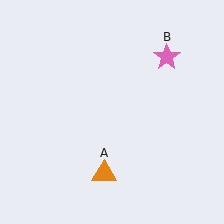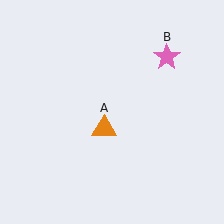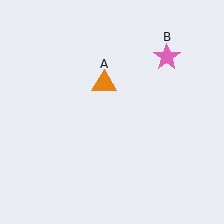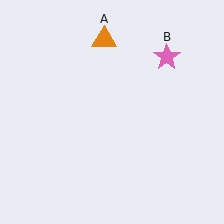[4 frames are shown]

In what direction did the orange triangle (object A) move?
The orange triangle (object A) moved up.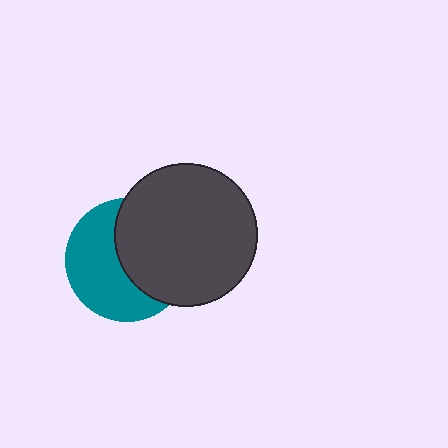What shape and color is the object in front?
The object in front is a dark gray circle.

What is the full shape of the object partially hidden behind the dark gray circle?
The partially hidden object is a teal circle.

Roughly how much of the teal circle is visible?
About half of it is visible (roughly 52%).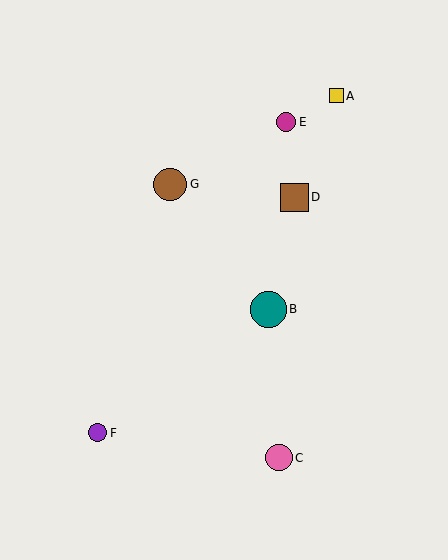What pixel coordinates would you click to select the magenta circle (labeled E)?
Click at (286, 122) to select the magenta circle E.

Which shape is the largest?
The teal circle (labeled B) is the largest.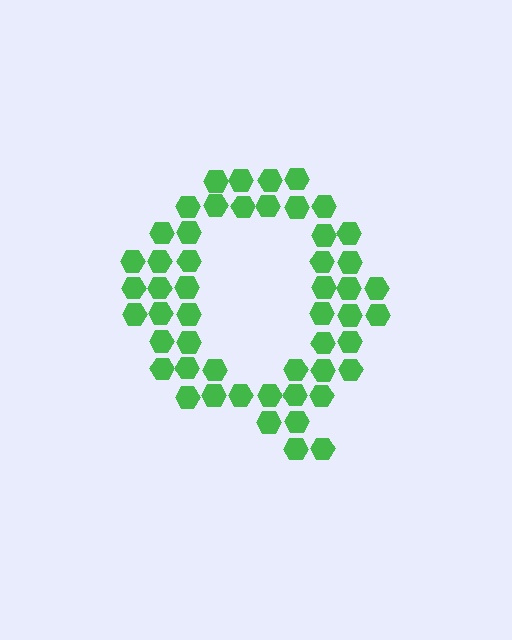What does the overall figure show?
The overall figure shows the letter Q.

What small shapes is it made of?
It is made of small hexagons.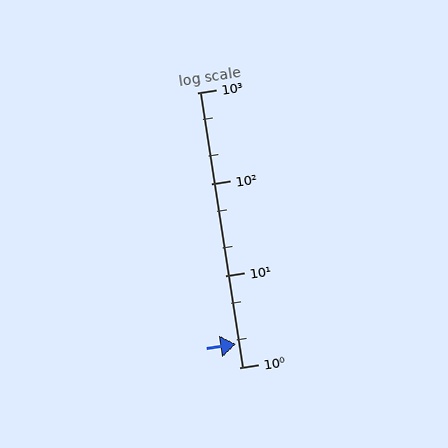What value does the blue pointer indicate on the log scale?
The pointer indicates approximately 1.8.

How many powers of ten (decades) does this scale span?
The scale spans 3 decades, from 1 to 1000.